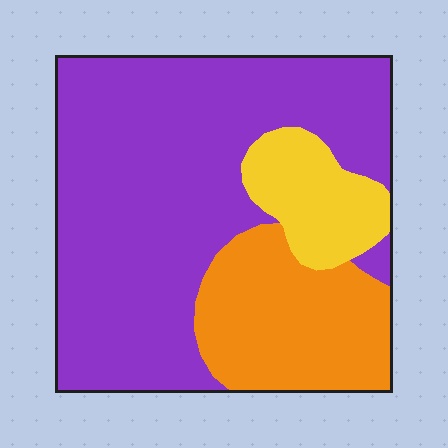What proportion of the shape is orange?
Orange takes up about one quarter (1/4) of the shape.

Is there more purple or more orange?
Purple.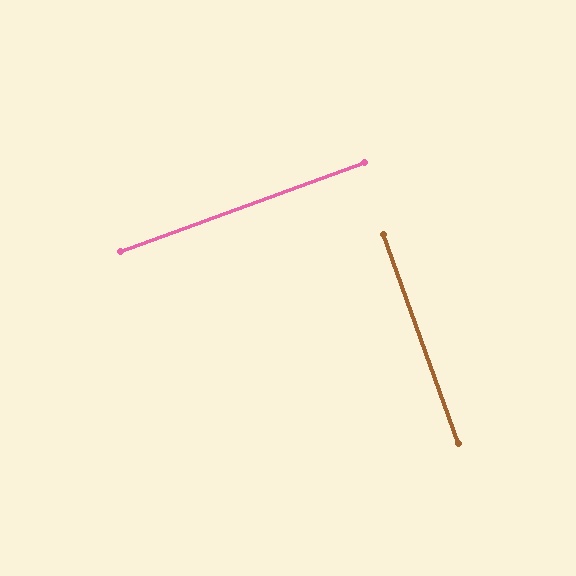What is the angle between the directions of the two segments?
Approximately 90 degrees.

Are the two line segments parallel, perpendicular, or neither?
Perpendicular — they meet at approximately 90°.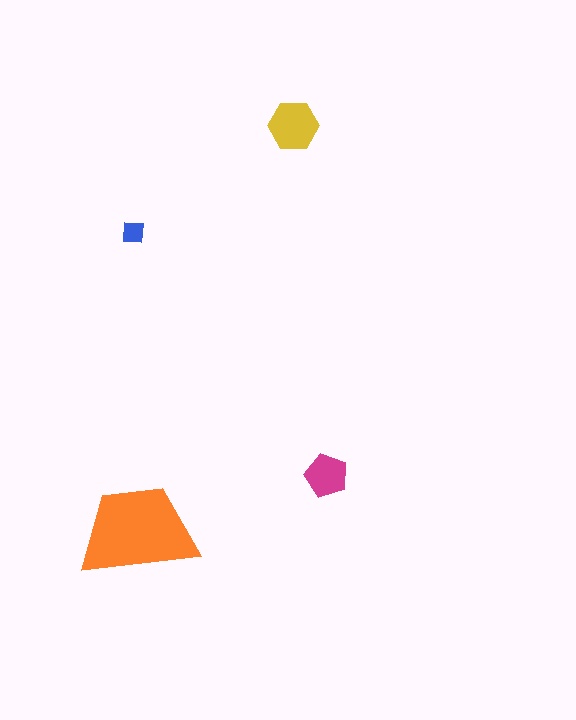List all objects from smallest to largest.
The blue square, the magenta pentagon, the yellow hexagon, the orange trapezoid.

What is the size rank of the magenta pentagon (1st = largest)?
3rd.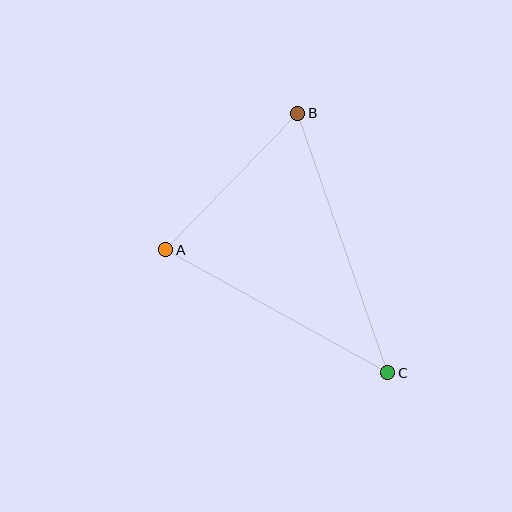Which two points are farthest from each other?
Points B and C are farthest from each other.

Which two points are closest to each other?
Points A and B are closest to each other.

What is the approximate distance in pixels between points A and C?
The distance between A and C is approximately 254 pixels.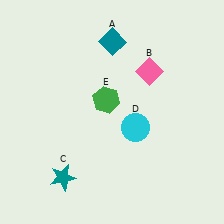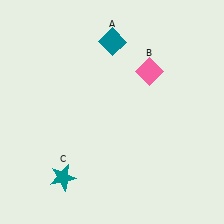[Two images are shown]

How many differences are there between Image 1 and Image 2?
There are 2 differences between the two images.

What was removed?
The cyan circle (D), the green hexagon (E) were removed in Image 2.